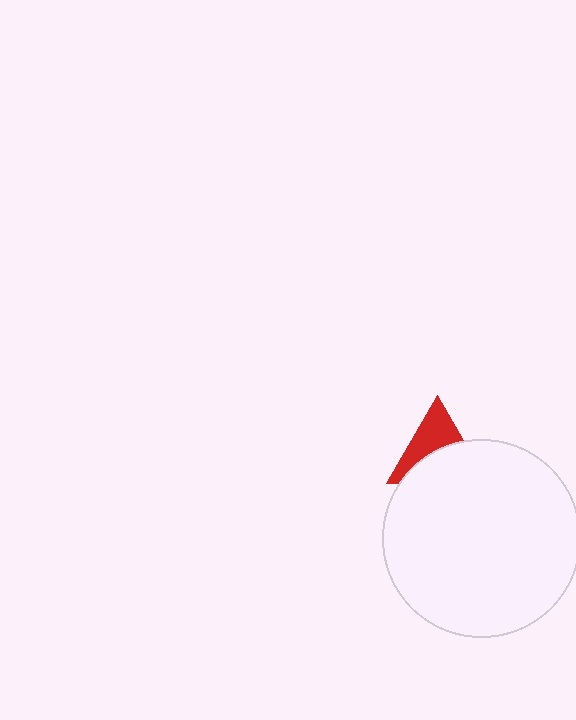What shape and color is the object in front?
The object in front is a white circle.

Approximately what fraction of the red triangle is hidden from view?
Roughly 51% of the red triangle is hidden behind the white circle.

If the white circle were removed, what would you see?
You would see the complete red triangle.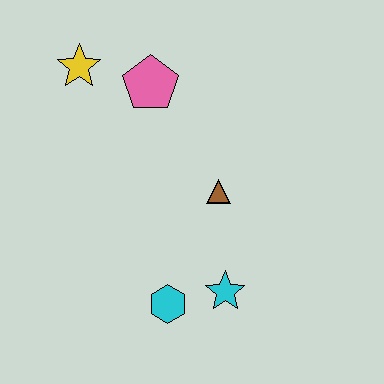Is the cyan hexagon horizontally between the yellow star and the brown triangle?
Yes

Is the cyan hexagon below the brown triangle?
Yes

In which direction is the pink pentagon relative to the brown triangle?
The pink pentagon is above the brown triangle.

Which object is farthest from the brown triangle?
The yellow star is farthest from the brown triangle.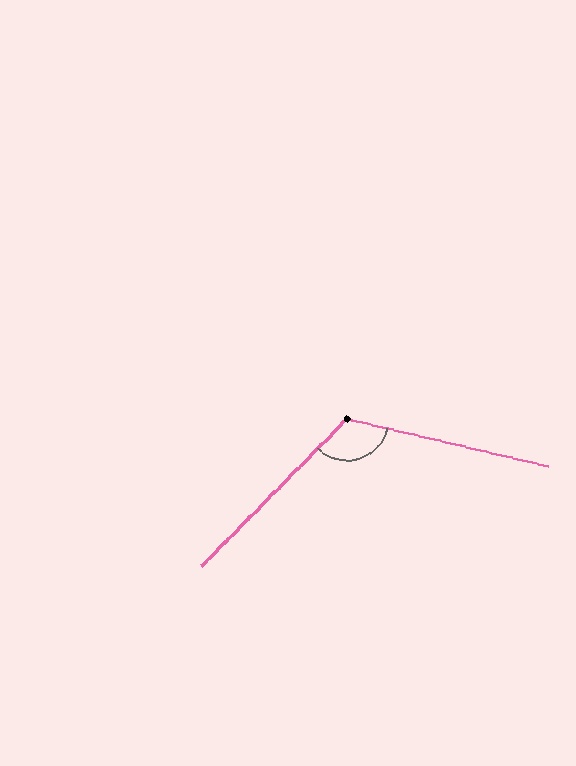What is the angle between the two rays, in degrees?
Approximately 122 degrees.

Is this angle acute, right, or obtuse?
It is obtuse.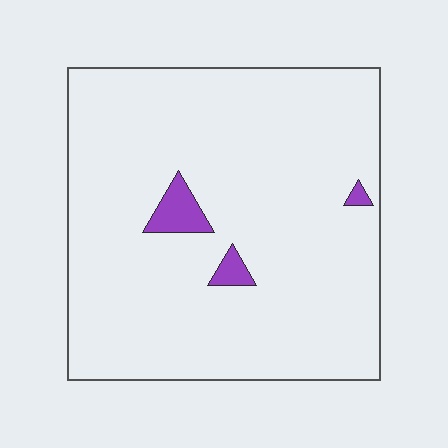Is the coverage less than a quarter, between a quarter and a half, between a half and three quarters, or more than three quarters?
Less than a quarter.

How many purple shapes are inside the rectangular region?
3.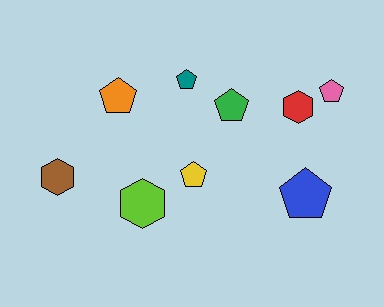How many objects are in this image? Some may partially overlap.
There are 9 objects.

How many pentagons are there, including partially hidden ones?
There are 6 pentagons.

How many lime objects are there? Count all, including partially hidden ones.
There is 1 lime object.